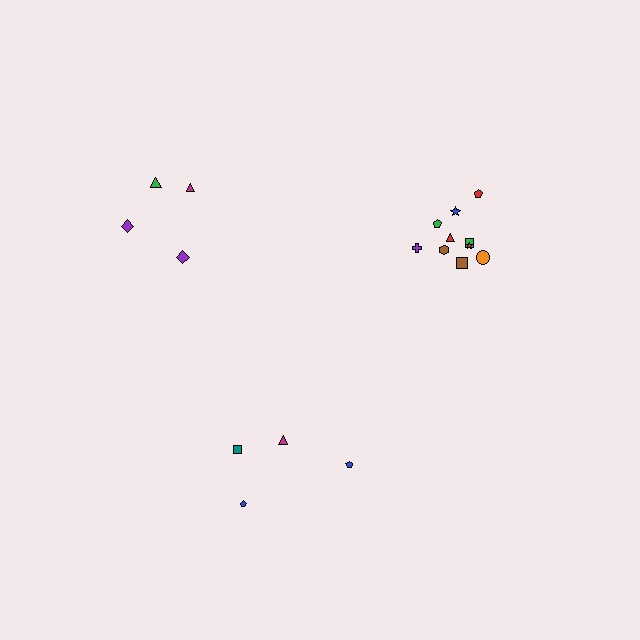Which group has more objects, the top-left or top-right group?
The top-right group.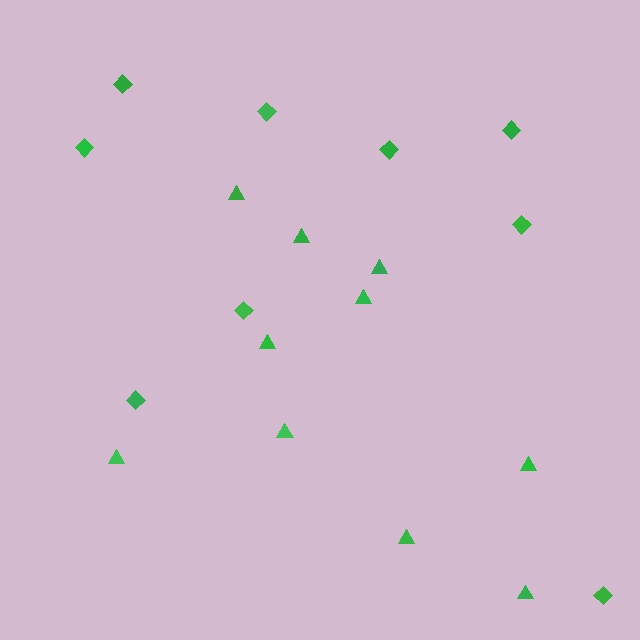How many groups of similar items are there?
There are 2 groups: one group of diamonds (9) and one group of triangles (10).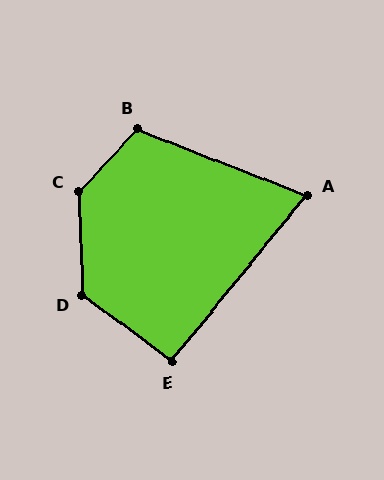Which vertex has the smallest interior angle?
A, at approximately 72 degrees.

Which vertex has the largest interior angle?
C, at approximately 135 degrees.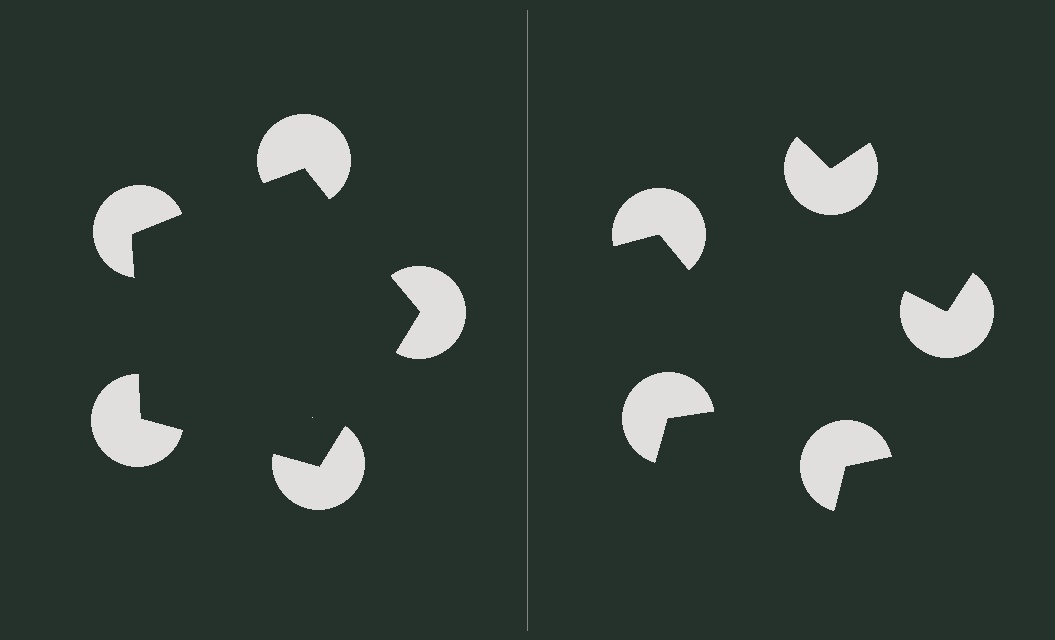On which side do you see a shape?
An illusory pentagon appears on the left side. On the right side the wedge cuts are rotated, so no coherent shape forms.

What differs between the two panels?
The pac-man discs are positioned identically on both sides; only the wedge orientations differ. On the left they align to a pentagon; on the right they are misaligned.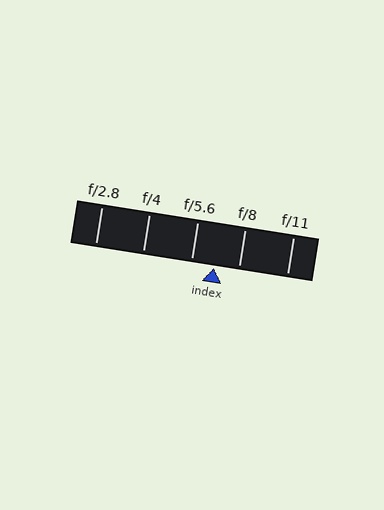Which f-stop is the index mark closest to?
The index mark is closest to f/5.6.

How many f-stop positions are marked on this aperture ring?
There are 5 f-stop positions marked.